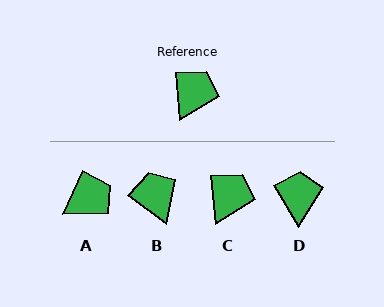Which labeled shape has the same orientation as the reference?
C.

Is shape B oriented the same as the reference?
No, it is off by about 47 degrees.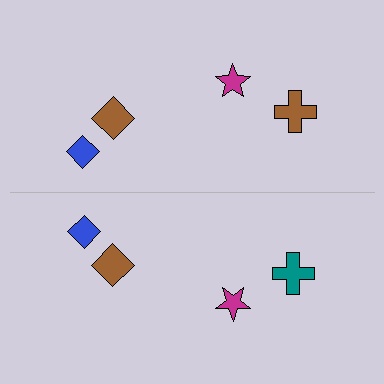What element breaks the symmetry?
The teal cross on the bottom side breaks the symmetry — its mirror counterpart is brown.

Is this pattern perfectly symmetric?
No, the pattern is not perfectly symmetric. The teal cross on the bottom side breaks the symmetry — its mirror counterpart is brown.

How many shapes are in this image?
There are 8 shapes in this image.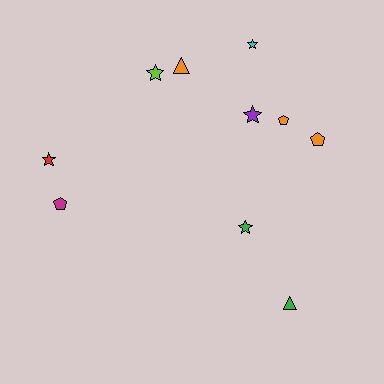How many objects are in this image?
There are 10 objects.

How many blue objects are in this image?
There are no blue objects.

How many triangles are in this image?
There are 2 triangles.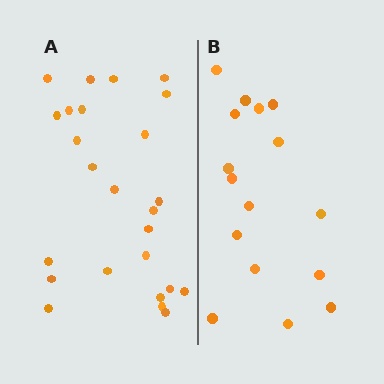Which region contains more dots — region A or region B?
Region A (the left region) has more dots.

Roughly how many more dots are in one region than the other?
Region A has roughly 8 or so more dots than region B.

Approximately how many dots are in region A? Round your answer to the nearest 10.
About 20 dots. (The exact count is 25, which rounds to 20.)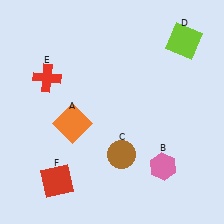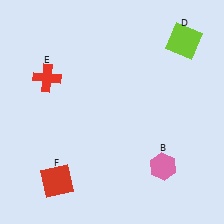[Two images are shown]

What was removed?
The brown circle (C), the orange square (A) were removed in Image 2.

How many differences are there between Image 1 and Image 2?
There are 2 differences between the two images.